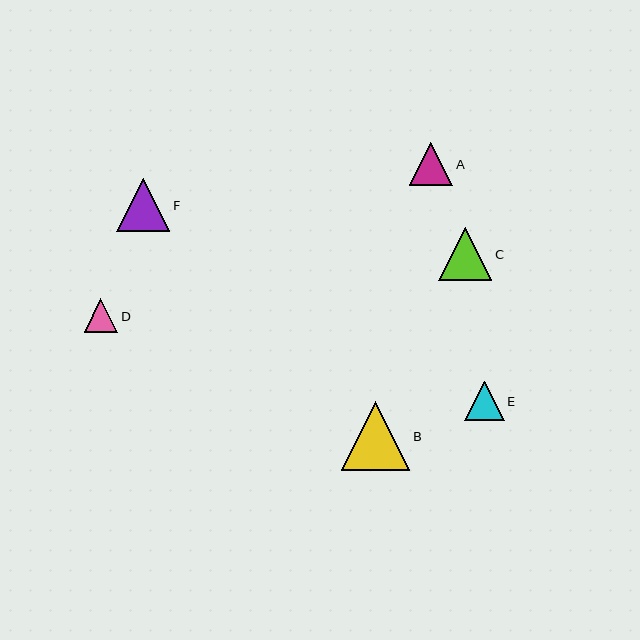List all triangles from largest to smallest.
From largest to smallest: B, C, F, A, E, D.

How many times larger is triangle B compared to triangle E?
Triangle B is approximately 1.7 times the size of triangle E.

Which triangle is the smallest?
Triangle D is the smallest with a size of approximately 34 pixels.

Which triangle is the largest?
Triangle B is the largest with a size of approximately 68 pixels.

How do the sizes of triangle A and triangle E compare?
Triangle A and triangle E are approximately the same size.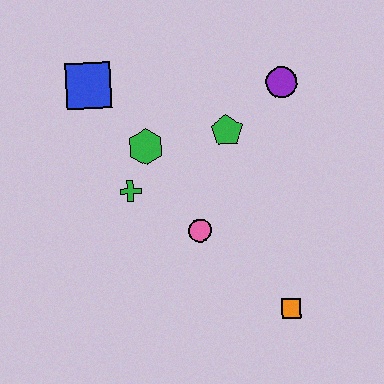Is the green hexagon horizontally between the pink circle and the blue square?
Yes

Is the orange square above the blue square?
No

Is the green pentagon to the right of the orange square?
No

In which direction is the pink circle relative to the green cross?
The pink circle is to the right of the green cross.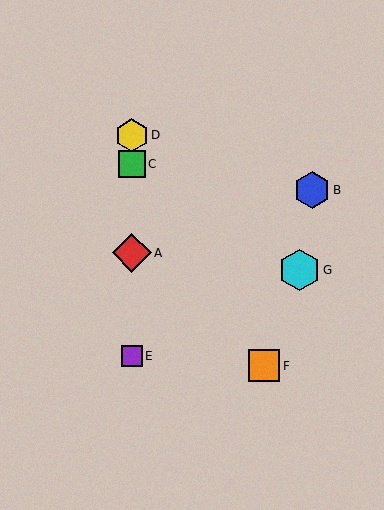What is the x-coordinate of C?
Object C is at x≈132.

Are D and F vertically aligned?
No, D is at x≈132 and F is at x≈264.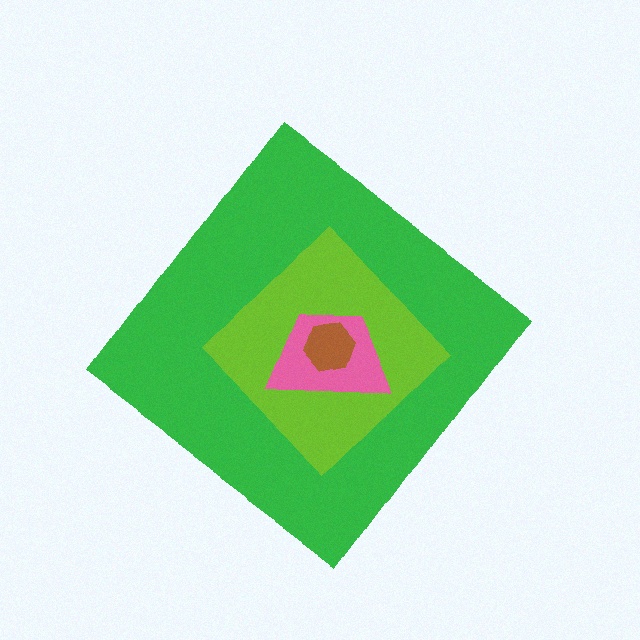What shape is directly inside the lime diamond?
The pink trapezoid.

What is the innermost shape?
The brown hexagon.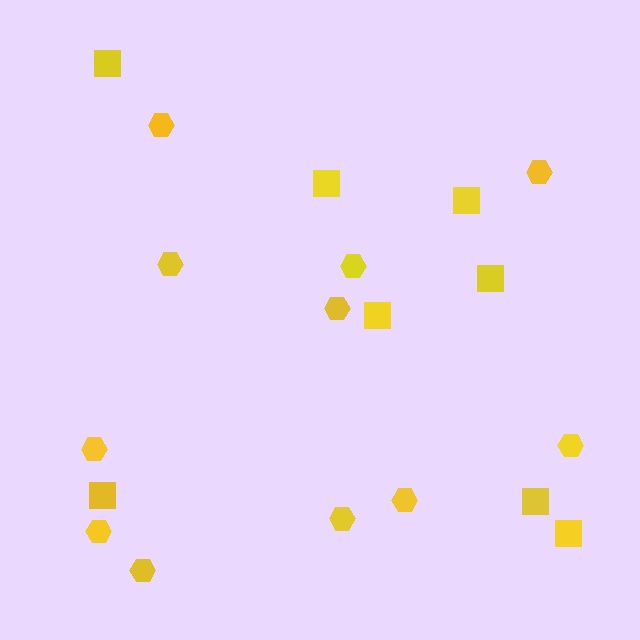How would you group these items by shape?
There are 2 groups: one group of hexagons (11) and one group of squares (8).